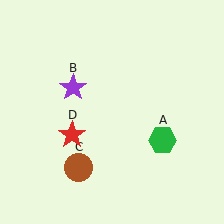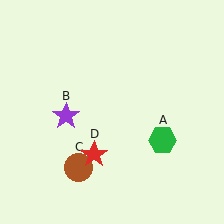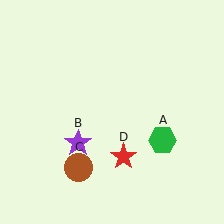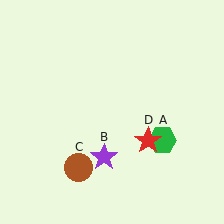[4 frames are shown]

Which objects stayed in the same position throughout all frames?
Green hexagon (object A) and brown circle (object C) remained stationary.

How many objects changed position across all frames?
2 objects changed position: purple star (object B), red star (object D).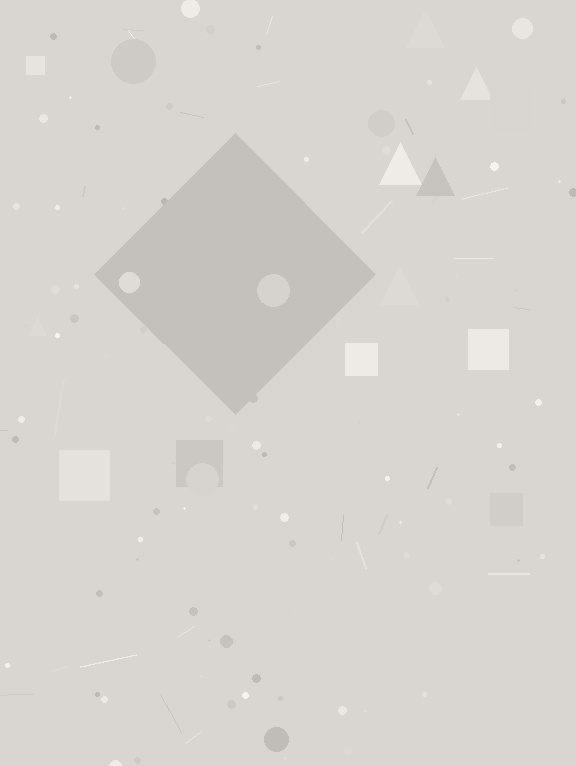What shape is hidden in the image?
A diamond is hidden in the image.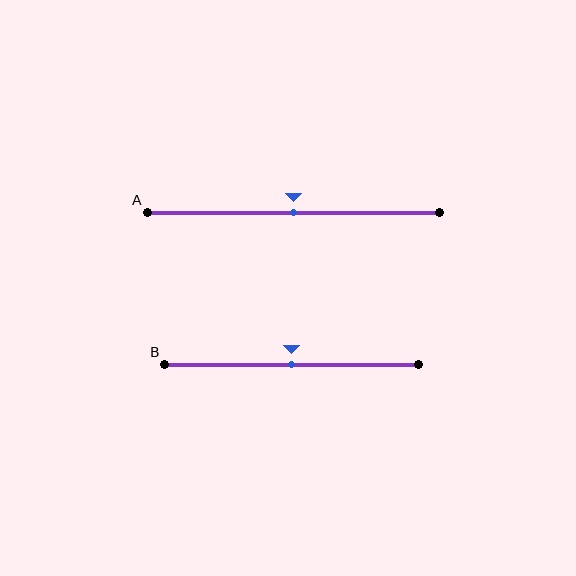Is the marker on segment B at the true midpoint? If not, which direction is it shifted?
Yes, the marker on segment B is at the true midpoint.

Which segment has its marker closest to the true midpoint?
Segment A has its marker closest to the true midpoint.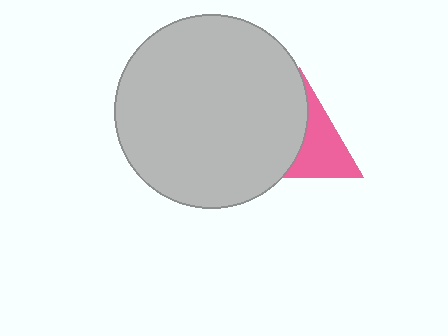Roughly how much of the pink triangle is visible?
About half of it is visible (roughly 45%).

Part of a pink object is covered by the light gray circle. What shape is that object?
It is a triangle.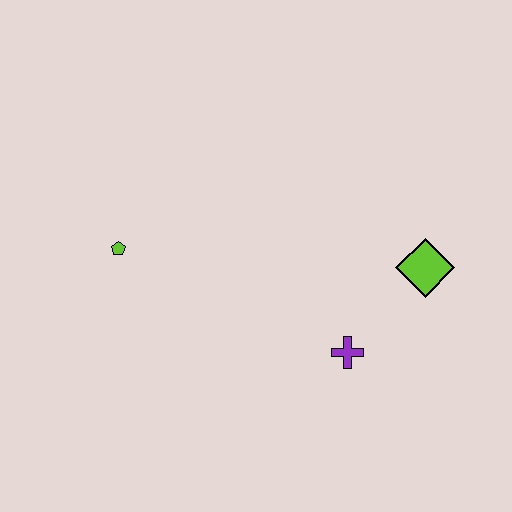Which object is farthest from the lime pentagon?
The lime diamond is farthest from the lime pentagon.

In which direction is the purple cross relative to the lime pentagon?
The purple cross is to the right of the lime pentagon.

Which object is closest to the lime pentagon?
The purple cross is closest to the lime pentagon.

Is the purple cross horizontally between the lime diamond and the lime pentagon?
Yes